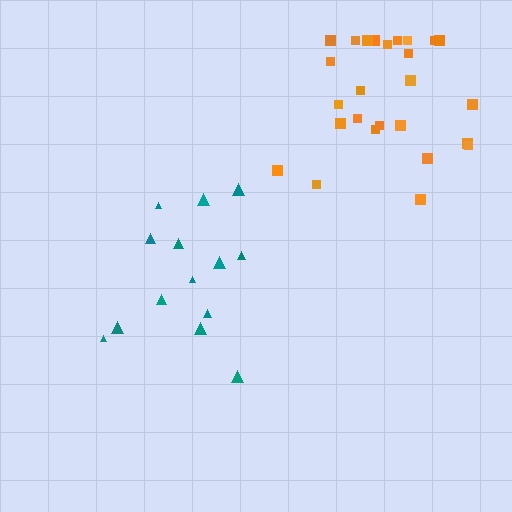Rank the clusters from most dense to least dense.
orange, teal.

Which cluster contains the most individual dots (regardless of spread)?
Orange (26).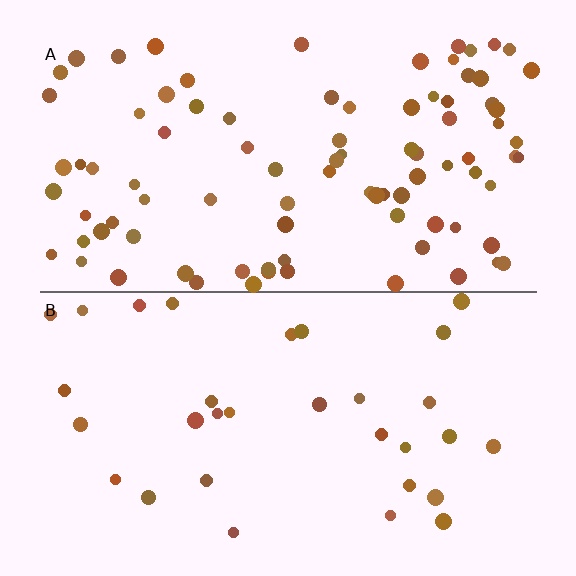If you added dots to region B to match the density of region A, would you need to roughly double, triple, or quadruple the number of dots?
Approximately triple.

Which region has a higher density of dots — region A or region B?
A (the top).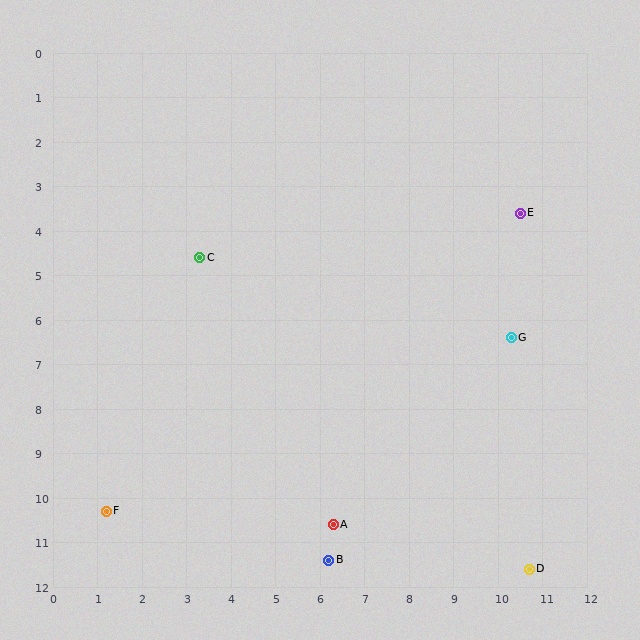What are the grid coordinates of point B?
Point B is at approximately (6.2, 11.4).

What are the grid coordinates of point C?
Point C is at approximately (3.3, 4.6).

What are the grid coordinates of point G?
Point G is at approximately (10.3, 6.4).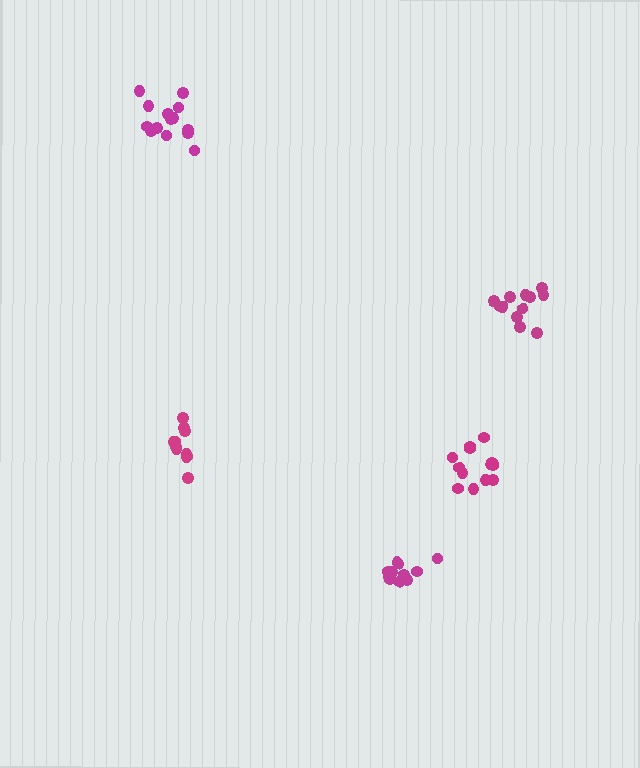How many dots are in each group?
Group 1: 13 dots, Group 2: 11 dots, Group 3: 12 dots, Group 4: 14 dots, Group 5: 12 dots (62 total).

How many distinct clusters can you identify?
There are 5 distinct clusters.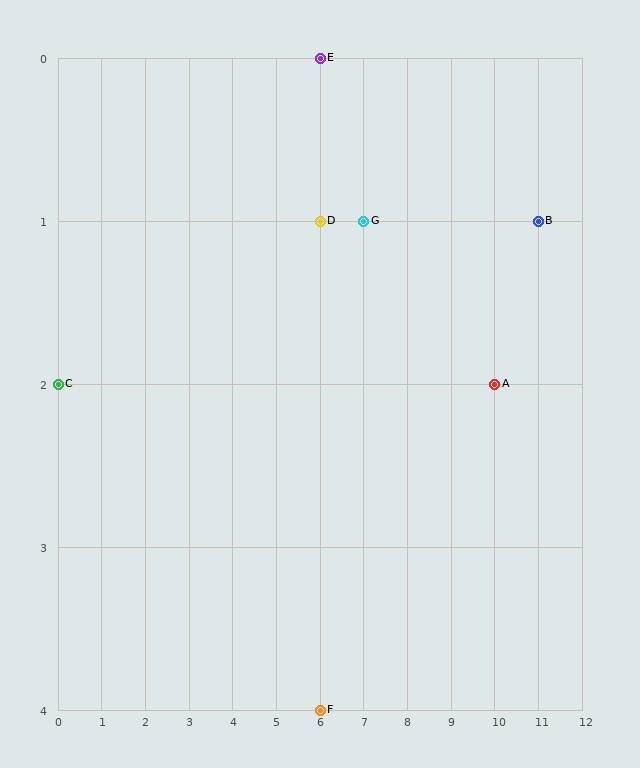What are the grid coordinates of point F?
Point F is at grid coordinates (6, 4).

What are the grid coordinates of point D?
Point D is at grid coordinates (6, 1).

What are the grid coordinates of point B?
Point B is at grid coordinates (11, 1).